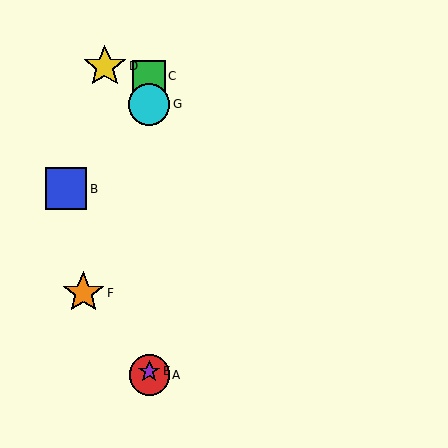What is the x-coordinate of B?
Object B is at x≈66.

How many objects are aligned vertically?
4 objects (A, C, E, G) are aligned vertically.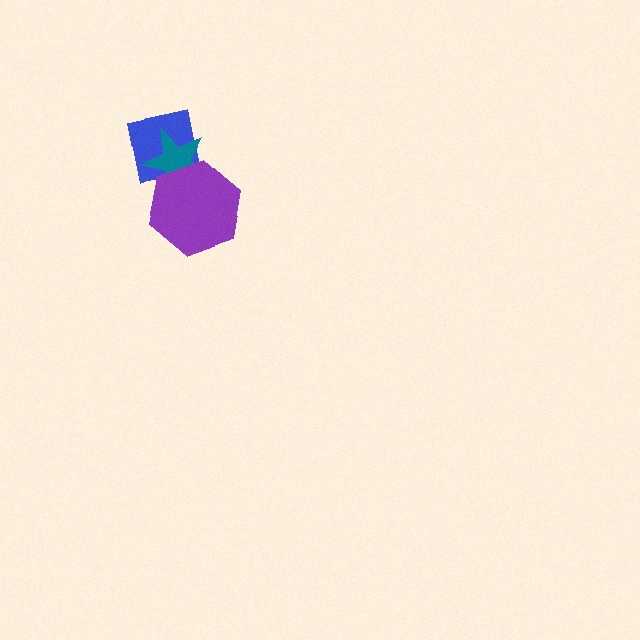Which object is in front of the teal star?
The purple hexagon is in front of the teal star.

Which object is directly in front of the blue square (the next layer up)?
The teal star is directly in front of the blue square.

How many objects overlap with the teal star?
2 objects overlap with the teal star.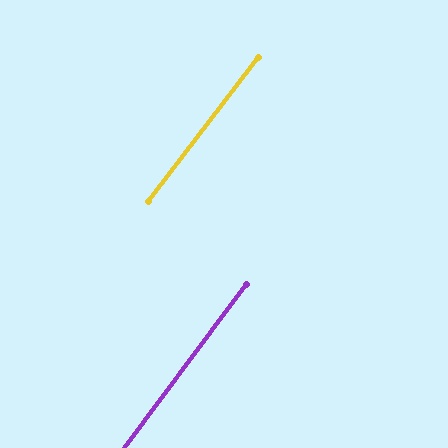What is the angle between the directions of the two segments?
Approximately 1 degree.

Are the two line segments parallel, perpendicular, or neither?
Parallel — their directions differ by only 0.7°.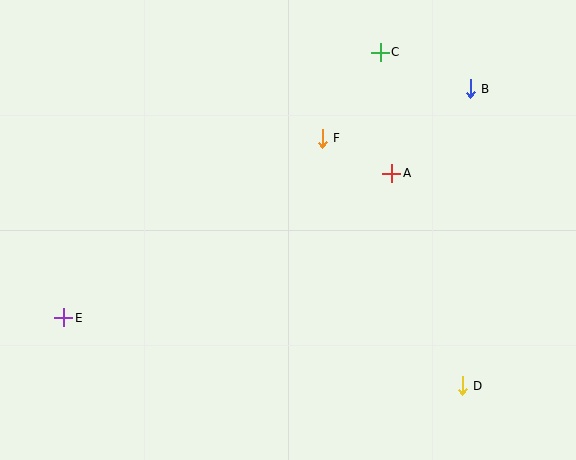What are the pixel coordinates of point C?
Point C is at (380, 52).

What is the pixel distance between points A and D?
The distance between A and D is 224 pixels.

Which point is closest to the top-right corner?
Point B is closest to the top-right corner.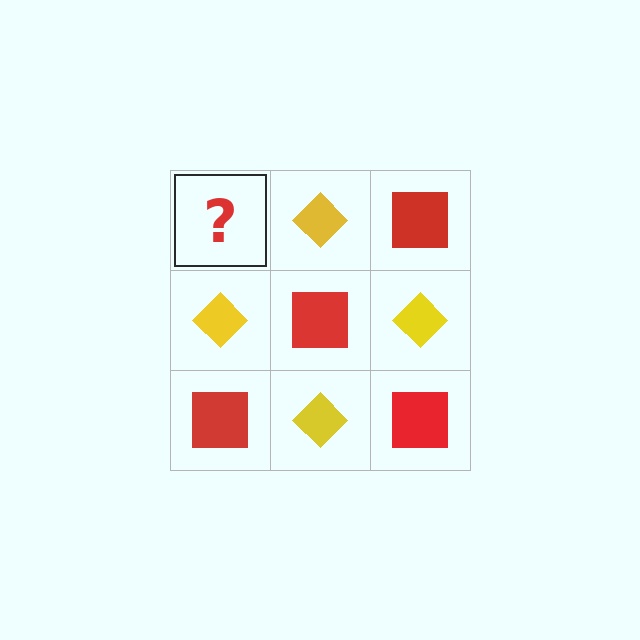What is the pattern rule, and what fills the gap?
The rule is that it alternates red square and yellow diamond in a checkerboard pattern. The gap should be filled with a red square.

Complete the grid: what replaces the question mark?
The question mark should be replaced with a red square.